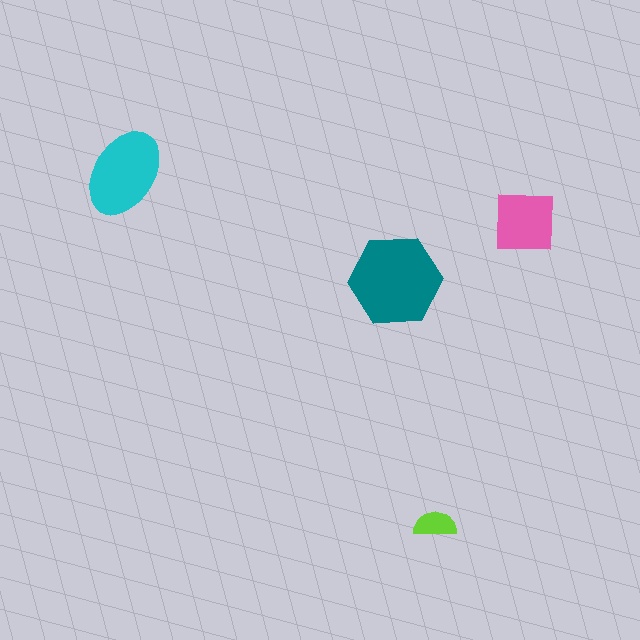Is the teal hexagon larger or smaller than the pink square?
Larger.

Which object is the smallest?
The lime semicircle.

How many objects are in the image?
There are 4 objects in the image.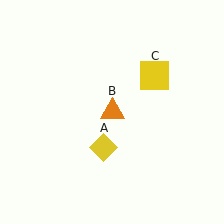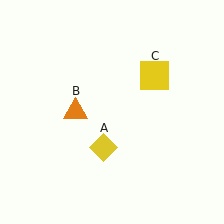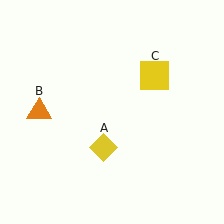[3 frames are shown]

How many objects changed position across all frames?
1 object changed position: orange triangle (object B).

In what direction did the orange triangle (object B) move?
The orange triangle (object B) moved left.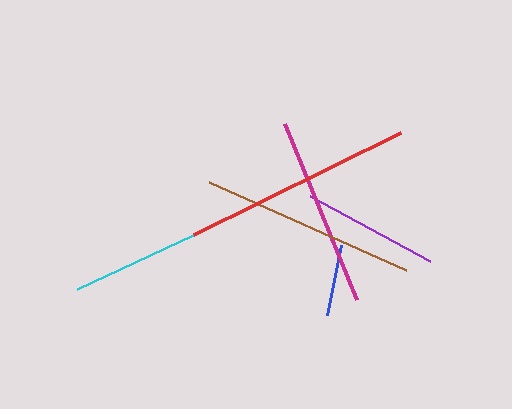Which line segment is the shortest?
The blue line is the shortest at approximately 72 pixels.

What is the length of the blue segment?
The blue segment is approximately 72 pixels long.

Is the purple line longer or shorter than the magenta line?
The magenta line is longer than the purple line.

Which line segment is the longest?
The red line is the longest at approximately 230 pixels.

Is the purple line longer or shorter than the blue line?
The purple line is longer than the blue line.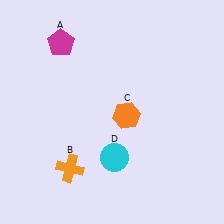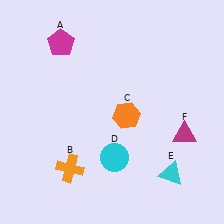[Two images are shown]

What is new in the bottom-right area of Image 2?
A cyan triangle (E) was added in the bottom-right area of Image 2.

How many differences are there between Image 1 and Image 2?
There are 2 differences between the two images.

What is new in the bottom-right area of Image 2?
A magenta triangle (F) was added in the bottom-right area of Image 2.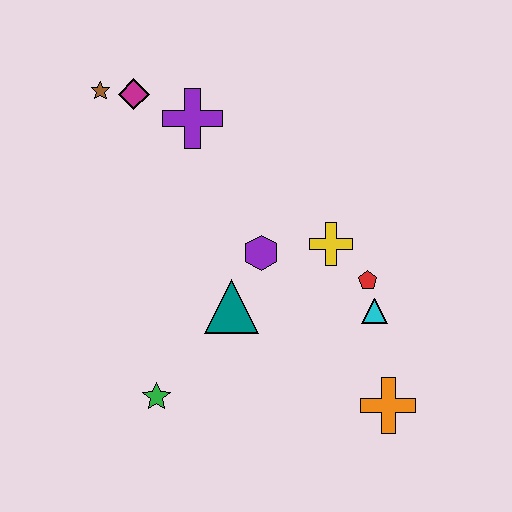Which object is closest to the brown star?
The magenta diamond is closest to the brown star.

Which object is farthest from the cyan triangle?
The brown star is farthest from the cyan triangle.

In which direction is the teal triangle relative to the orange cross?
The teal triangle is to the left of the orange cross.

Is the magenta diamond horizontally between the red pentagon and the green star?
No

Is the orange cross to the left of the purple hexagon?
No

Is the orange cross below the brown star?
Yes